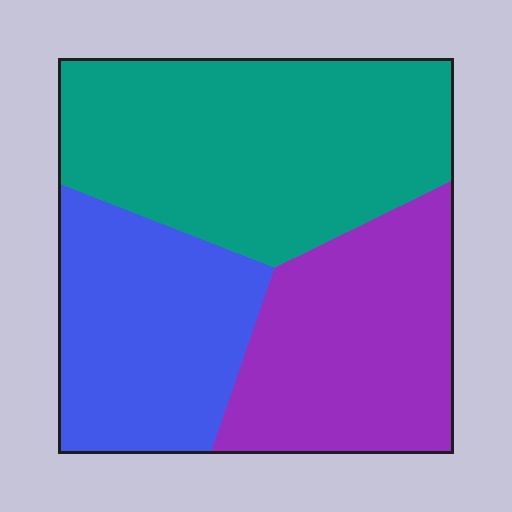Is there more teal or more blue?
Teal.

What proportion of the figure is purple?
Purple covers 30% of the figure.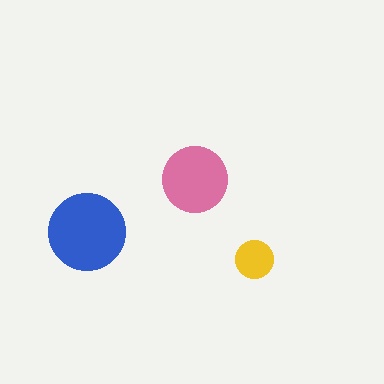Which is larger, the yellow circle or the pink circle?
The pink one.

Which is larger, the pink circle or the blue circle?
The blue one.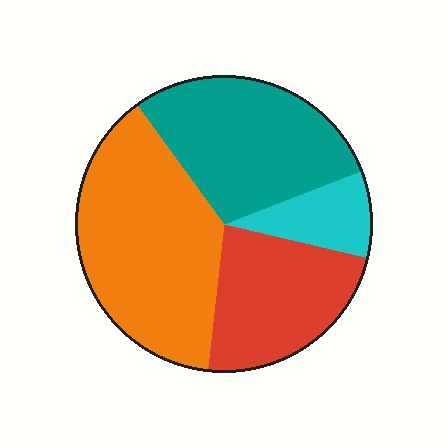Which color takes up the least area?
Cyan, at roughly 10%.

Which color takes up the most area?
Orange, at roughly 40%.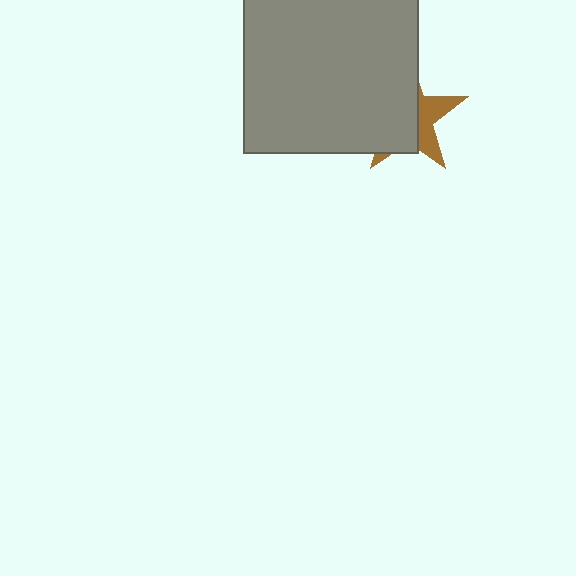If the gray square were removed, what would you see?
You would see the complete brown star.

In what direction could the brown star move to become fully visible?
The brown star could move right. That would shift it out from behind the gray square entirely.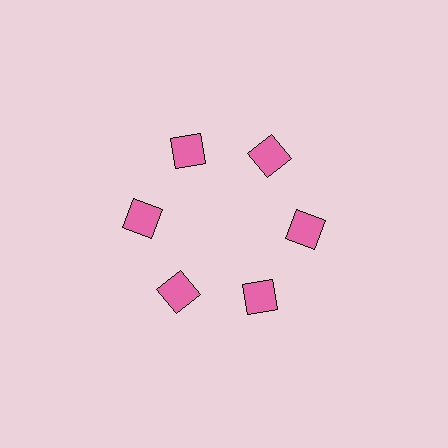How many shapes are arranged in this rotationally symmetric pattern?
There are 6 shapes, arranged in 6 groups of 1.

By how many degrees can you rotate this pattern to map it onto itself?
The pattern maps onto itself every 60 degrees of rotation.